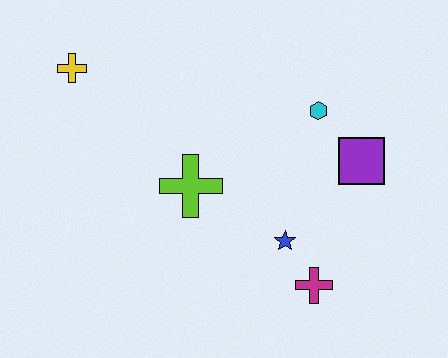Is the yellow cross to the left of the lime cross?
Yes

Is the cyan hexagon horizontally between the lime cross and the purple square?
Yes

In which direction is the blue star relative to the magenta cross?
The blue star is above the magenta cross.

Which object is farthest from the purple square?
The yellow cross is farthest from the purple square.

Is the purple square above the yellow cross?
No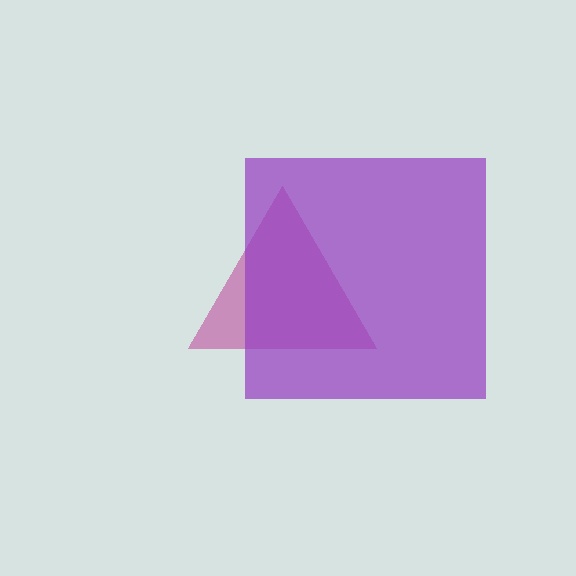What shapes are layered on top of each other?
The layered shapes are: a magenta triangle, a purple square.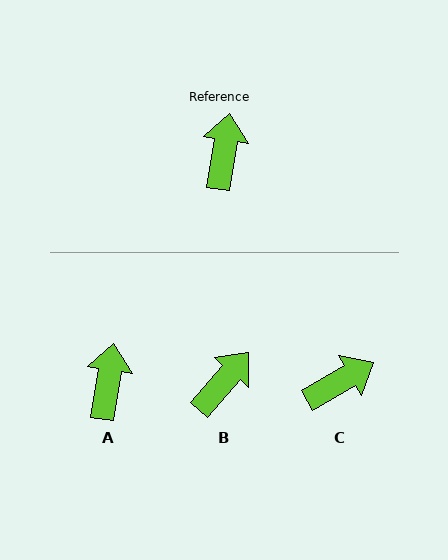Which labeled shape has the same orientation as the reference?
A.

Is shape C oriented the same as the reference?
No, it is off by about 52 degrees.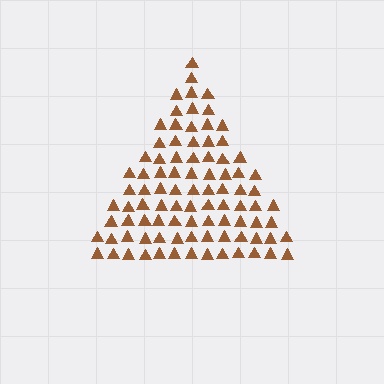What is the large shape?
The large shape is a triangle.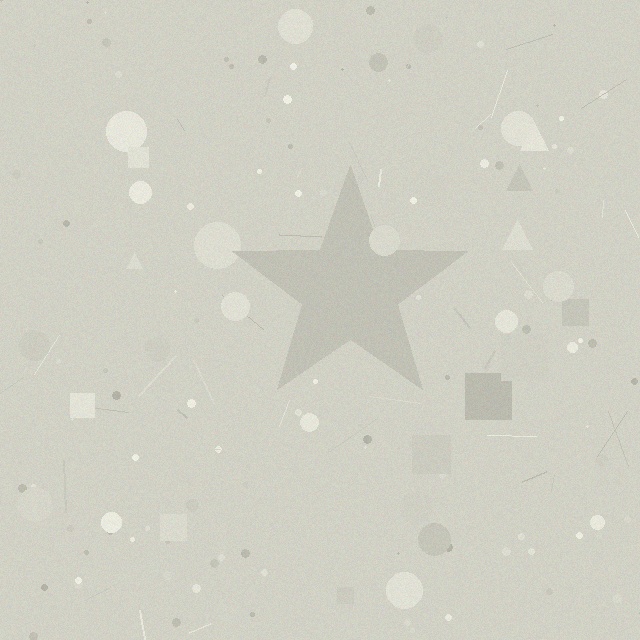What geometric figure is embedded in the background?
A star is embedded in the background.